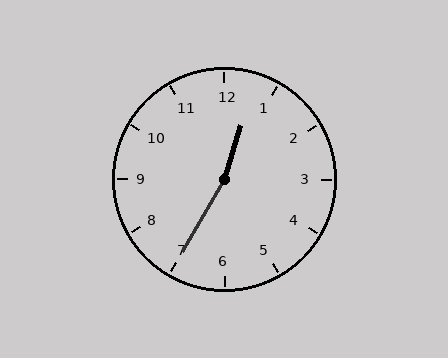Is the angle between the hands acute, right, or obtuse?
It is obtuse.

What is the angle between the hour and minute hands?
Approximately 168 degrees.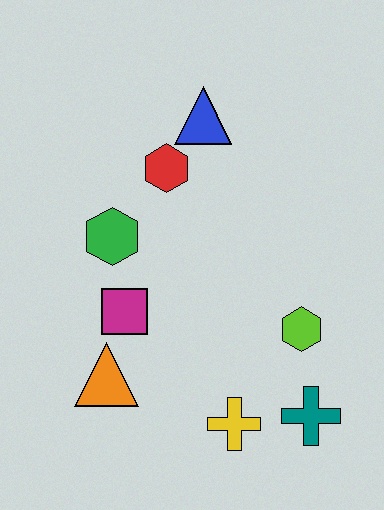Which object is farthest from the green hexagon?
The teal cross is farthest from the green hexagon.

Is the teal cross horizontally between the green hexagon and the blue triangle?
No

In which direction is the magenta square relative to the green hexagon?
The magenta square is below the green hexagon.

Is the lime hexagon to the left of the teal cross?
Yes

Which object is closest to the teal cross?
The yellow cross is closest to the teal cross.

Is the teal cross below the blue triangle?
Yes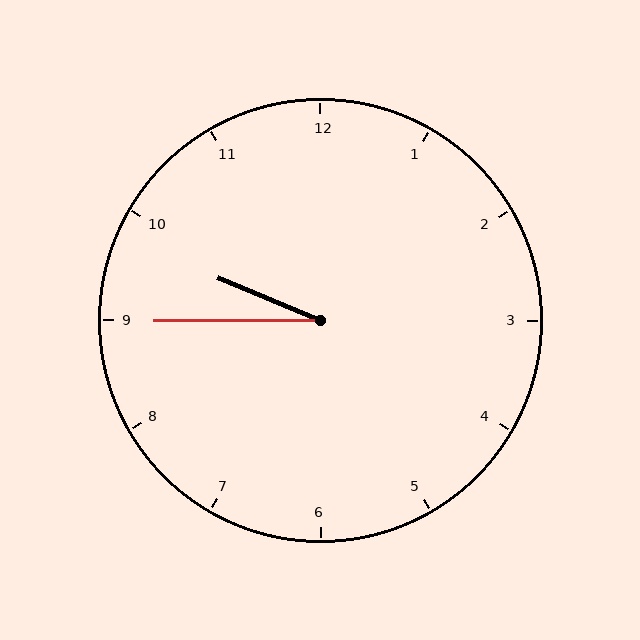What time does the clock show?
9:45.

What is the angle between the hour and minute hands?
Approximately 22 degrees.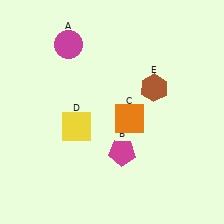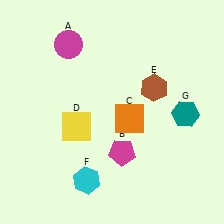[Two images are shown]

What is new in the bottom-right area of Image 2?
A teal hexagon (G) was added in the bottom-right area of Image 2.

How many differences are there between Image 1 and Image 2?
There are 2 differences between the two images.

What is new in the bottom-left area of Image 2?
A cyan hexagon (F) was added in the bottom-left area of Image 2.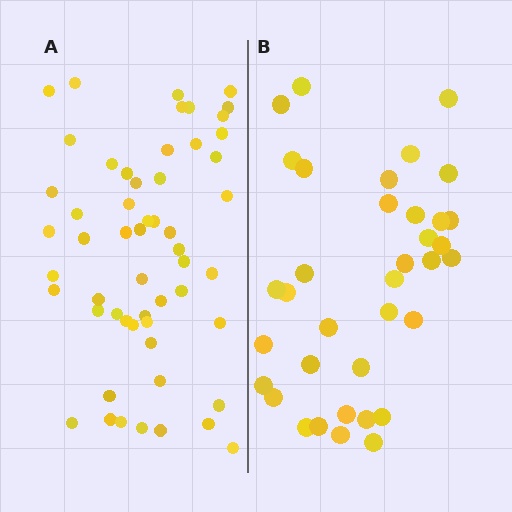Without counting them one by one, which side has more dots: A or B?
Region A (the left region) has more dots.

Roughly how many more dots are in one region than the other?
Region A has approximately 20 more dots than region B.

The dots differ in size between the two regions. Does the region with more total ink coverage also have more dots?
No. Region B has more total ink coverage because its dots are larger, but region A actually contains more individual dots. Total area can be misleading — the number of items is what matters here.